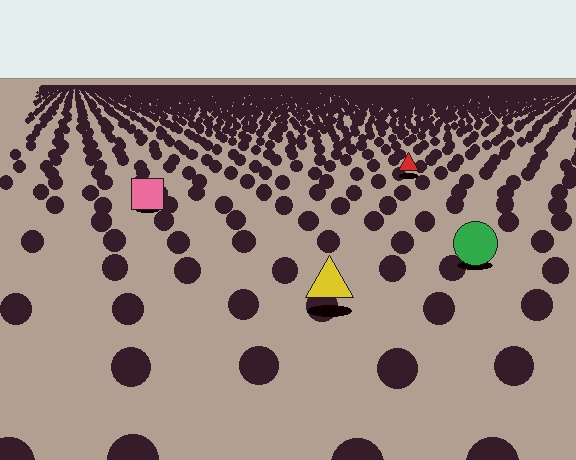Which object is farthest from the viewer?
The red triangle is farthest from the viewer. It appears smaller and the ground texture around it is denser.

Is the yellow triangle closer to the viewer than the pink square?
Yes. The yellow triangle is closer — you can tell from the texture gradient: the ground texture is coarser near it.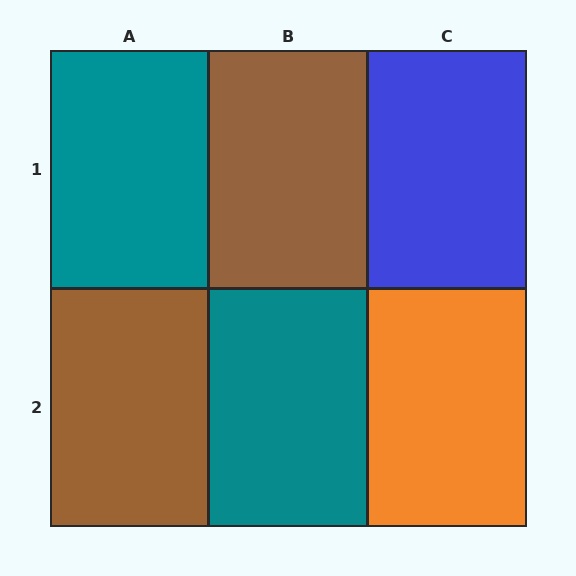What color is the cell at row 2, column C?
Orange.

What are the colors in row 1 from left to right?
Teal, brown, blue.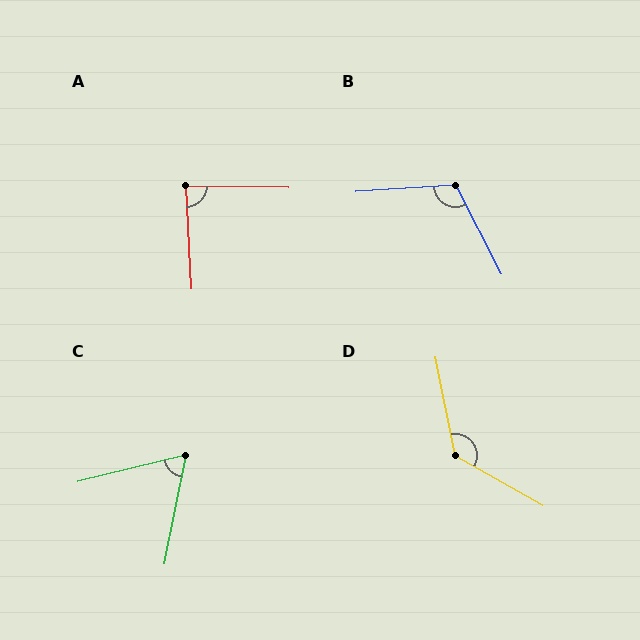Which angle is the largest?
D, at approximately 131 degrees.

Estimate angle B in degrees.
Approximately 114 degrees.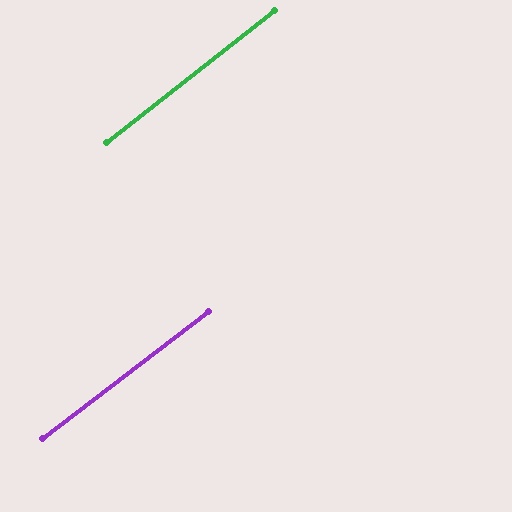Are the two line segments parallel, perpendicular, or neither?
Parallel — their directions differ by only 0.8°.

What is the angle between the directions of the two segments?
Approximately 1 degree.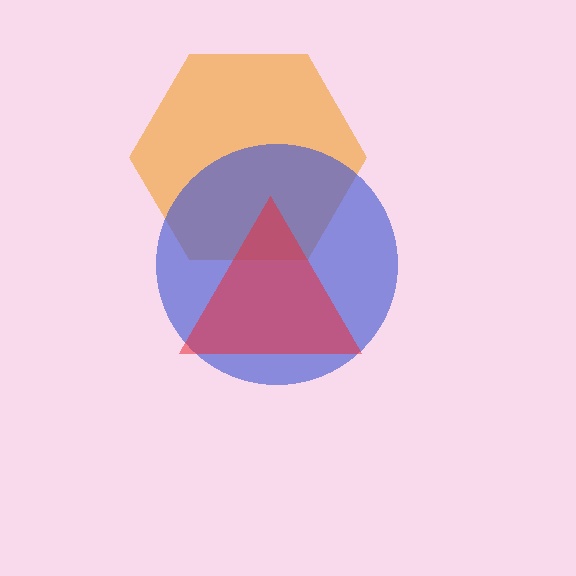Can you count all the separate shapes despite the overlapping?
Yes, there are 3 separate shapes.